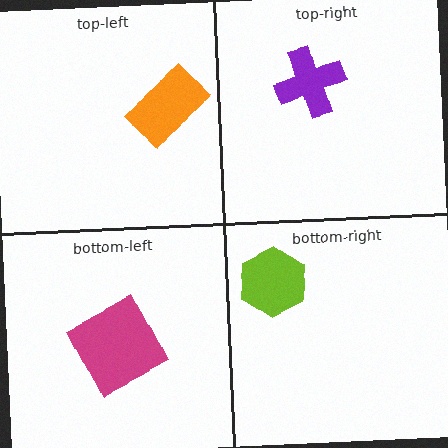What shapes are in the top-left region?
The orange rectangle.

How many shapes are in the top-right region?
1.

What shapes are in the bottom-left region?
The magenta square.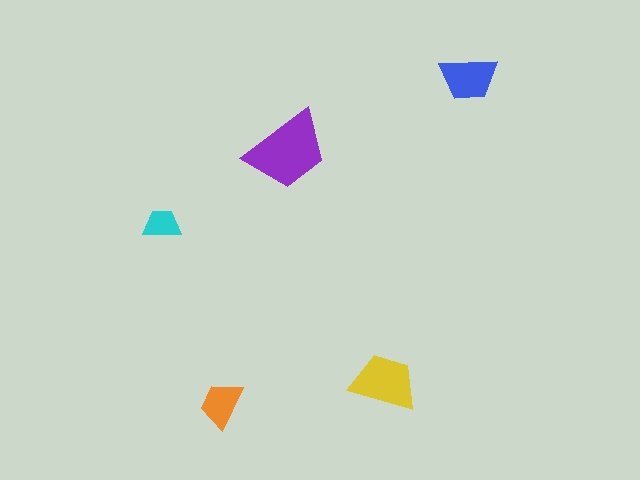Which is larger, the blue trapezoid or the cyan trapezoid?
The blue one.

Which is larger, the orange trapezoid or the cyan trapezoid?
The orange one.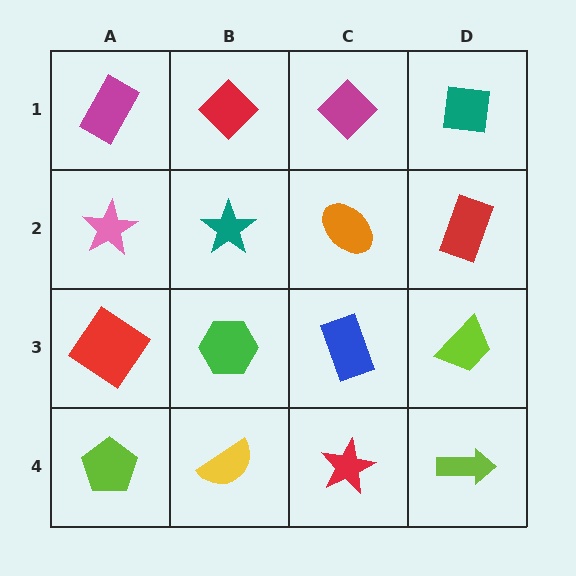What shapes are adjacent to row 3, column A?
A pink star (row 2, column A), a lime pentagon (row 4, column A), a green hexagon (row 3, column B).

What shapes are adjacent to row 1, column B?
A teal star (row 2, column B), a magenta rectangle (row 1, column A), a magenta diamond (row 1, column C).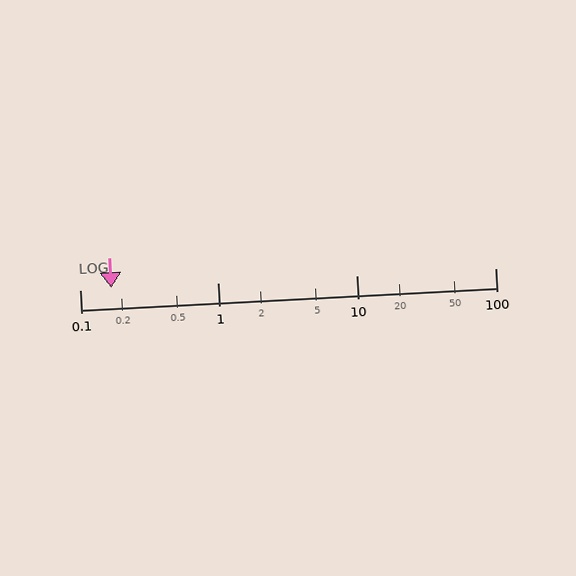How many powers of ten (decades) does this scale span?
The scale spans 3 decades, from 0.1 to 100.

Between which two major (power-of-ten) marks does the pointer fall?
The pointer is between 0.1 and 1.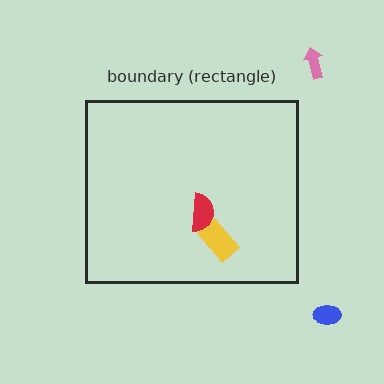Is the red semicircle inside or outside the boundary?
Inside.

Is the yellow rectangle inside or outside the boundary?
Inside.